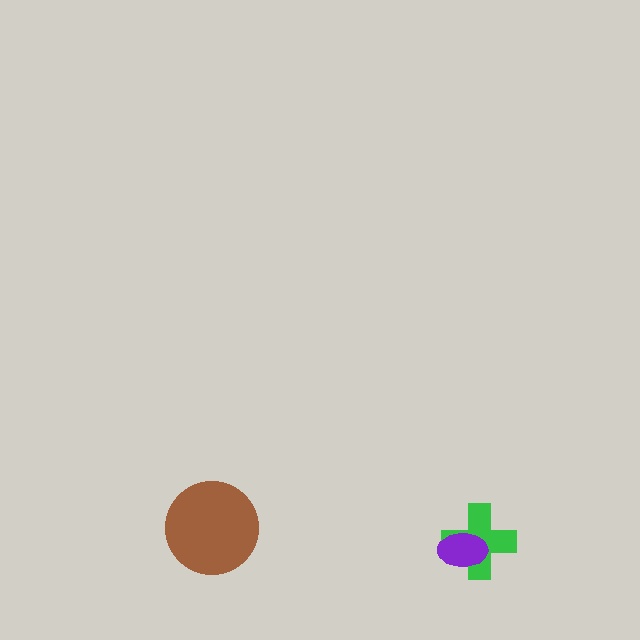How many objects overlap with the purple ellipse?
1 object overlaps with the purple ellipse.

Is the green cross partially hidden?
Yes, it is partially covered by another shape.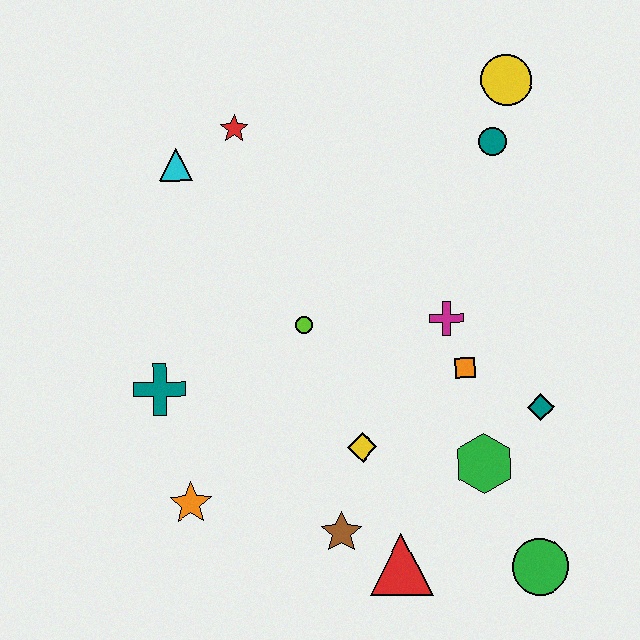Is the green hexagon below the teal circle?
Yes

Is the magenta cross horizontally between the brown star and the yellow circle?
Yes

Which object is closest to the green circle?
The green hexagon is closest to the green circle.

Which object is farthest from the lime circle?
The green circle is farthest from the lime circle.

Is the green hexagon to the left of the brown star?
No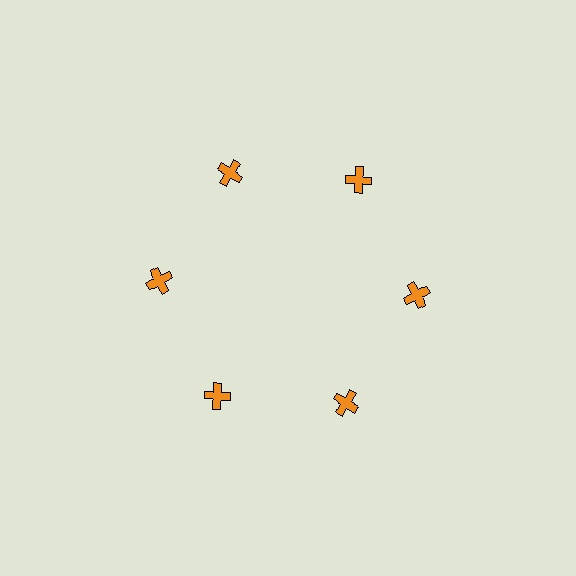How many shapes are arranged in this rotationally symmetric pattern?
There are 6 shapes, arranged in 6 groups of 1.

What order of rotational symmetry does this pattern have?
This pattern has 6-fold rotational symmetry.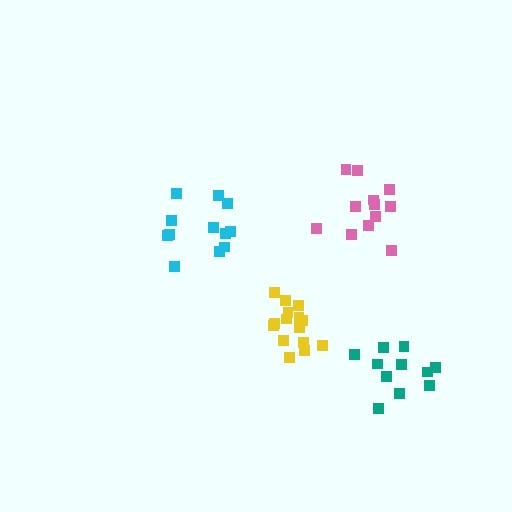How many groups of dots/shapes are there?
There are 4 groups.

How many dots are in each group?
Group 1: 16 dots, Group 2: 12 dots, Group 3: 11 dots, Group 4: 12 dots (51 total).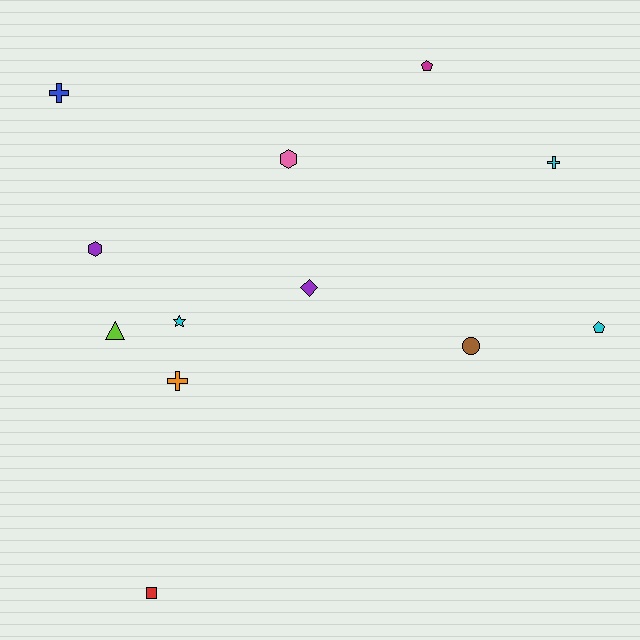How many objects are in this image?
There are 12 objects.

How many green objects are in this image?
There are no green objects.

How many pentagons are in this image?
There are 2 pentagons.